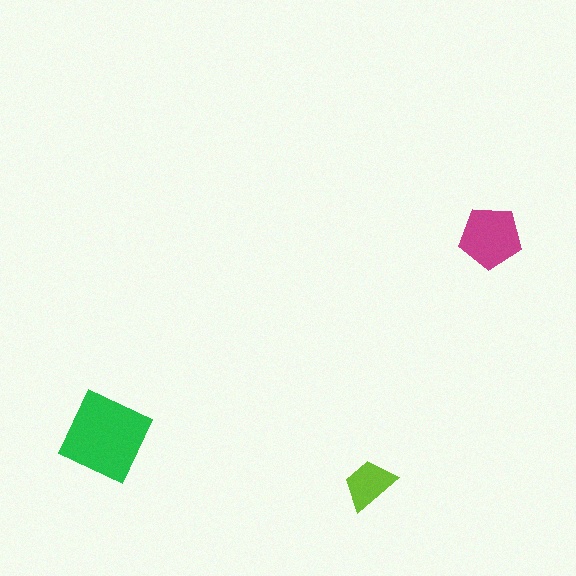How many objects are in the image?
There are 3 objects in the image.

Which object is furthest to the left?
The green diamond is leftmost.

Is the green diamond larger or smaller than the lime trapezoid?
Larger.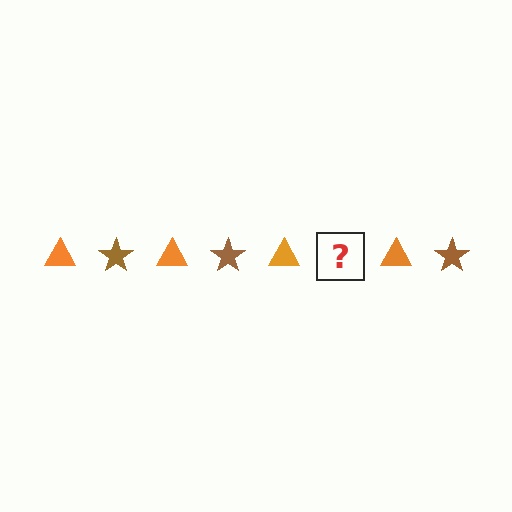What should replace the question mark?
The question mark should be replaced with a brown star.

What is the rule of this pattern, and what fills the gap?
The rule is that the pattern alternates between orange triangle and brown star. The gap should be filled with a brown star.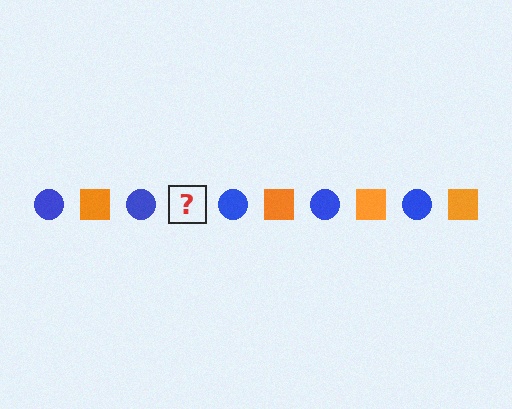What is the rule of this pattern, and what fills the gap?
The rule is that the pattern alternates between blue circle and orange square. The gap should be filled with an orange square.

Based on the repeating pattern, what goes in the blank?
The blank should be an orange square.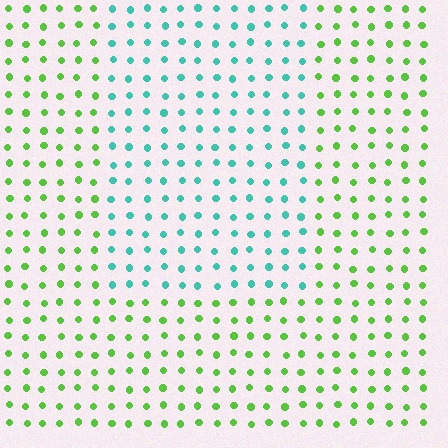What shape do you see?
I see a rectangle.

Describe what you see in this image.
The image is filled with small lime elements in a uniform arrangement. A rectangle-shaped region is visible where the elements are tinted to a slightly different hue, forming a subtle color boundary.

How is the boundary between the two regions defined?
The boundary is defined purely by a slight shift in hue (about 61 degrees). Spacing, size, and orientation are identical on both sides.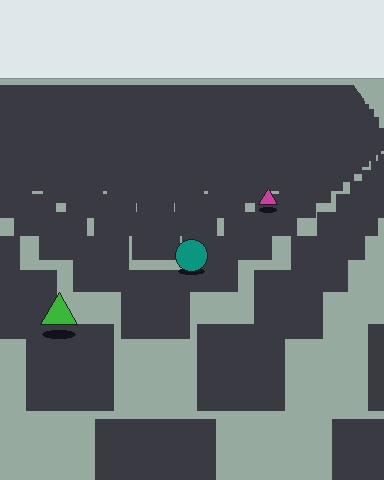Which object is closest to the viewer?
The green triangle is closest. The texture marks near it are larger and more spread out.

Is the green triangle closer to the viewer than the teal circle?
Yes. The green triangle is closer — you can tell from the texture gradient: the ground texture is coarser near it.